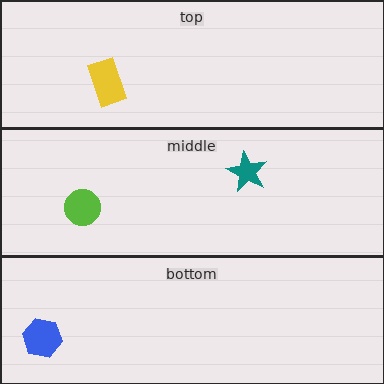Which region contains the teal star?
The middle region.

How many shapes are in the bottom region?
1.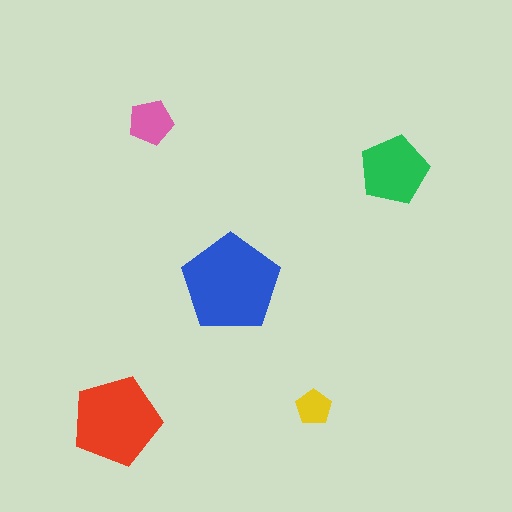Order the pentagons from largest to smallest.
the blue one, the red one, the green one, the pink one, the yellow one.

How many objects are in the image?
There are 5 objects in the image.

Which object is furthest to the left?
The red pentagon is leftmost.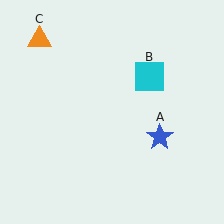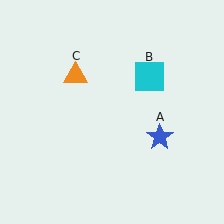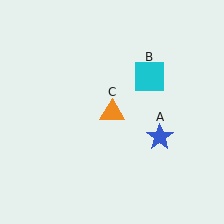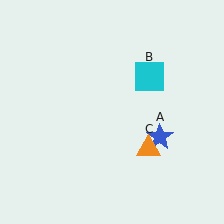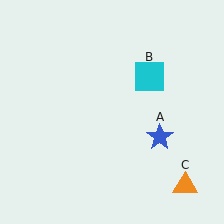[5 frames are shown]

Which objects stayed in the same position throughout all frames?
Blue star (object A) and cyan square (object B) remained stationary.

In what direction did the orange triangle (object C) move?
The orange triangle (object C) moved down and to the right.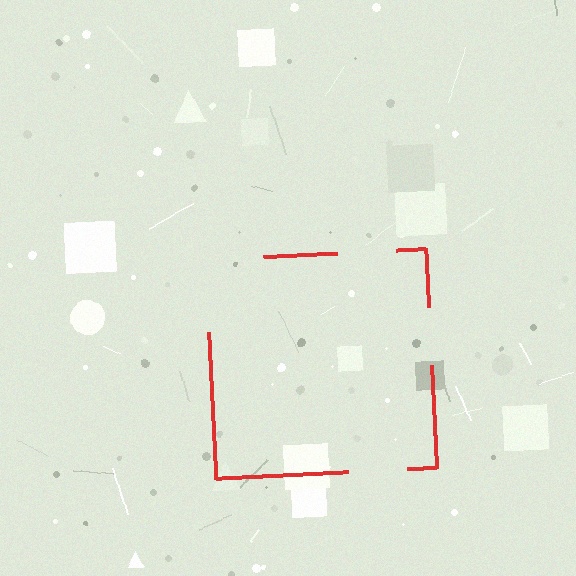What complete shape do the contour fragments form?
The contour fragments form a square.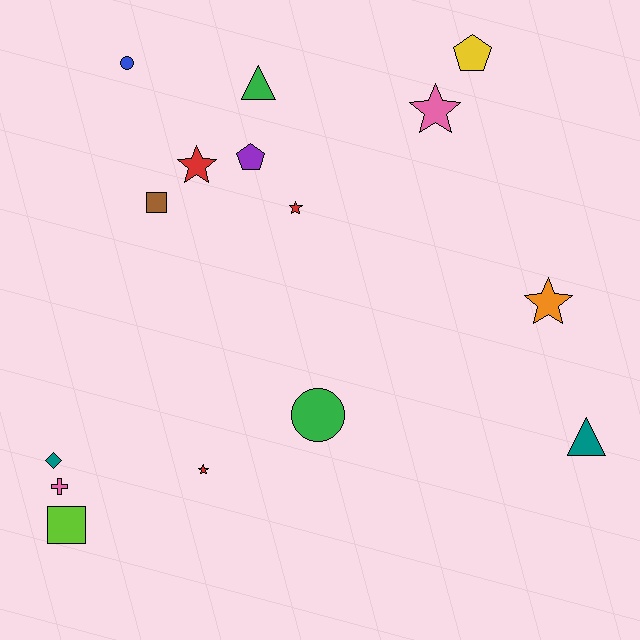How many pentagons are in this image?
There are 2 pentagons.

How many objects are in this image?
There are 15 objects.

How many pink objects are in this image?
There are 2 pink objects.